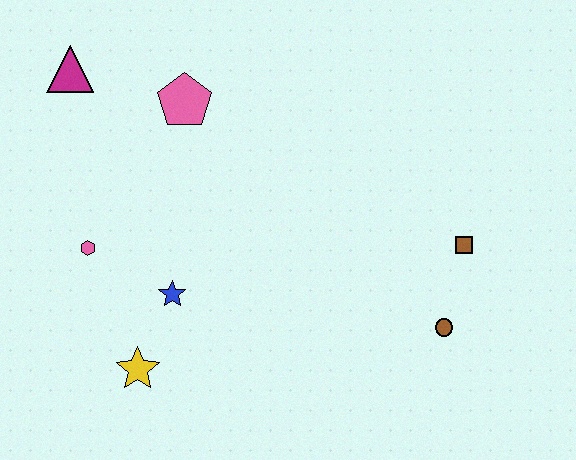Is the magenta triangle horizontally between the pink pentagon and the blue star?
No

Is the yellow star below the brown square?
Yes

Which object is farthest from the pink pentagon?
The brown circle is farthest from the pink pentagon.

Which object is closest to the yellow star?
The blue star is closest to the yellow star.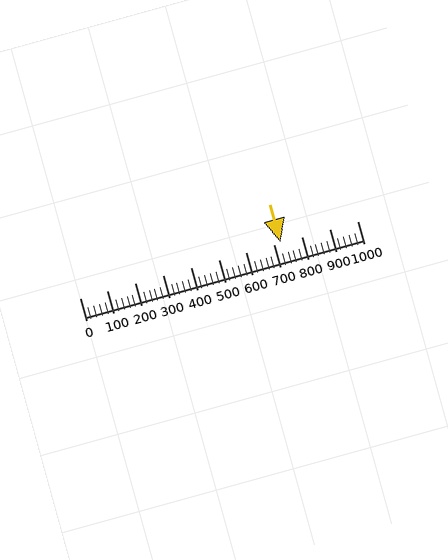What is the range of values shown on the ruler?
The ruler shows values from 0 to 1000.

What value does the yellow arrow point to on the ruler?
The yellow arrow points to approximately 722.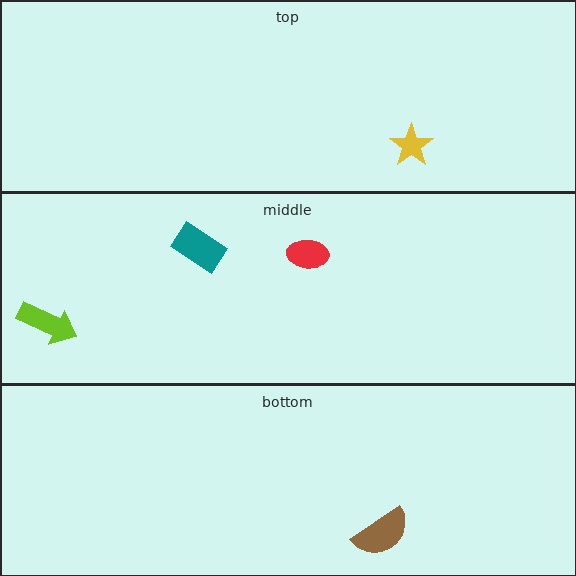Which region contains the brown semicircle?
The bottom region.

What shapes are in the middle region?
The red ellipse, the lime arrow, the teal rectangle.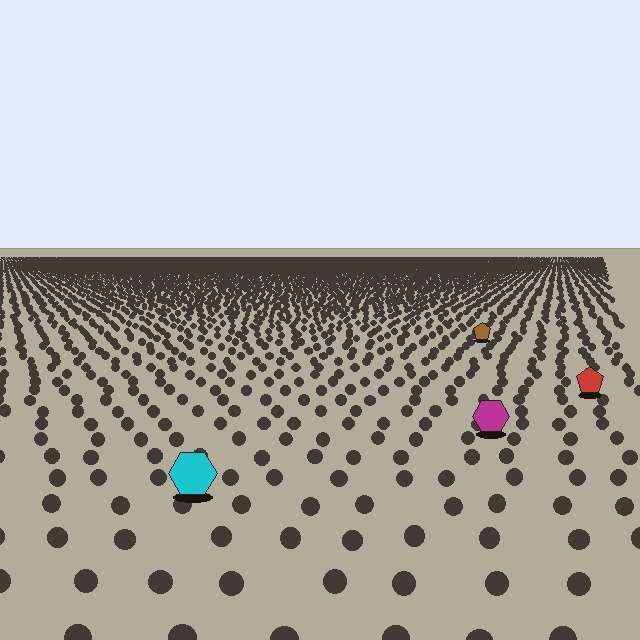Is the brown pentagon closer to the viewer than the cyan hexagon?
No. The cyan hexagon is closer — you can tell from the texture gradient: the ground texture is coarser near it.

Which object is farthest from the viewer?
The brown pentagon is farthest from the viewer. It appears smaller and the ground texture around it is denser.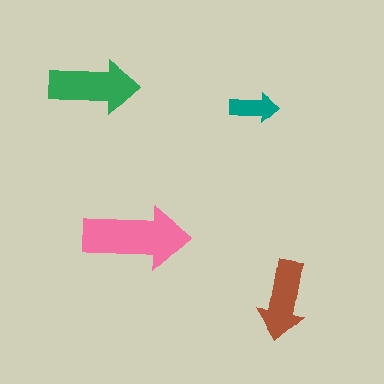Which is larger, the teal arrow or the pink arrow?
The pink one.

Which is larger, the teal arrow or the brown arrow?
The brown one.